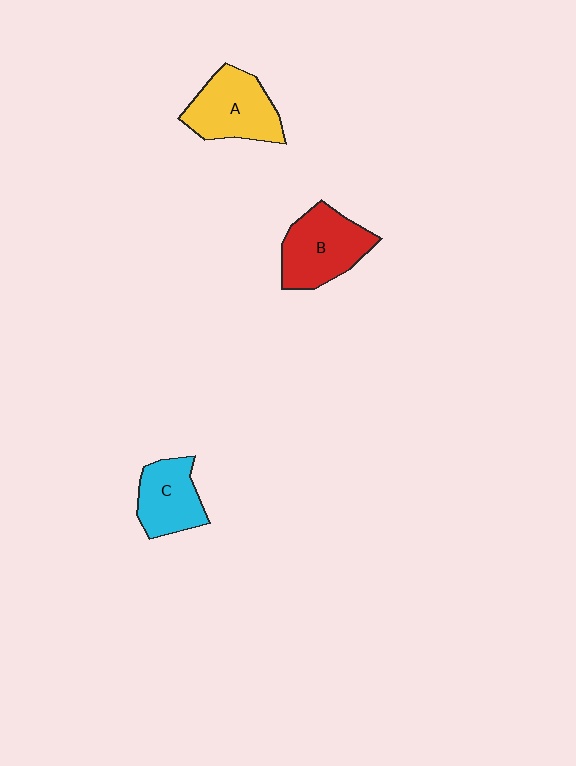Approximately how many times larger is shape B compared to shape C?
Approximately 1.3 times.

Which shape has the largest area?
Shape B (red).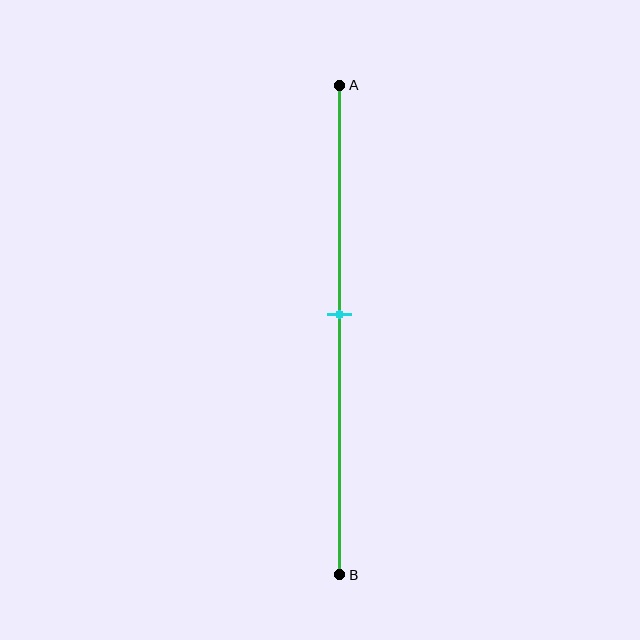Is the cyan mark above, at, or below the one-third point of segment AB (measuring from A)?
The cyan mark is below the one-third point of segment AB.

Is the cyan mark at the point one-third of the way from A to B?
No, the mark is at about 45% from A, not at the 33% one-third point.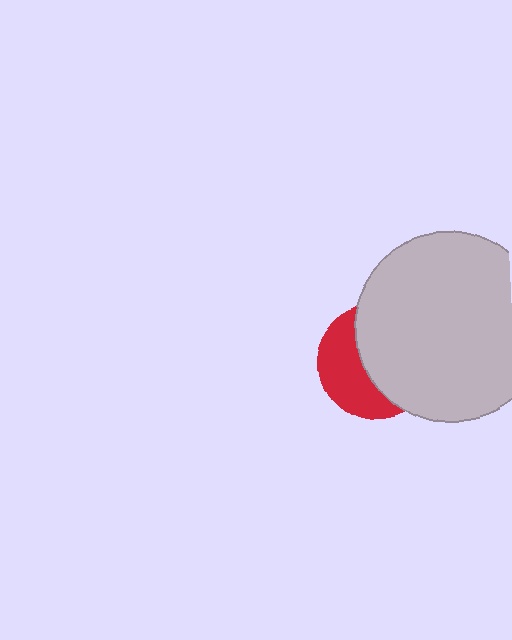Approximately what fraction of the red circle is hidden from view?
Roughly 58% of the red circle is hidden behind the light gray circle.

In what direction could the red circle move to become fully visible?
The red circle could move left. That would shift it out from behind the light gray circle entirely.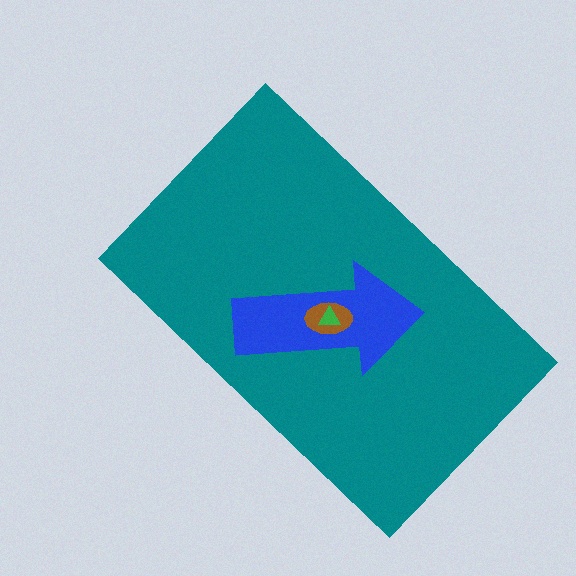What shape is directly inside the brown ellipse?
The green triangle.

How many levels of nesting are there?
4.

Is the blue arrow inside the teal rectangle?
Yes.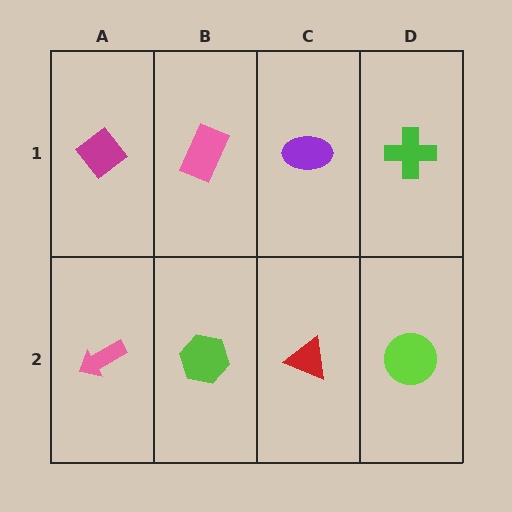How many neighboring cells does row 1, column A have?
2.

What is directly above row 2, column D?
A green cross.